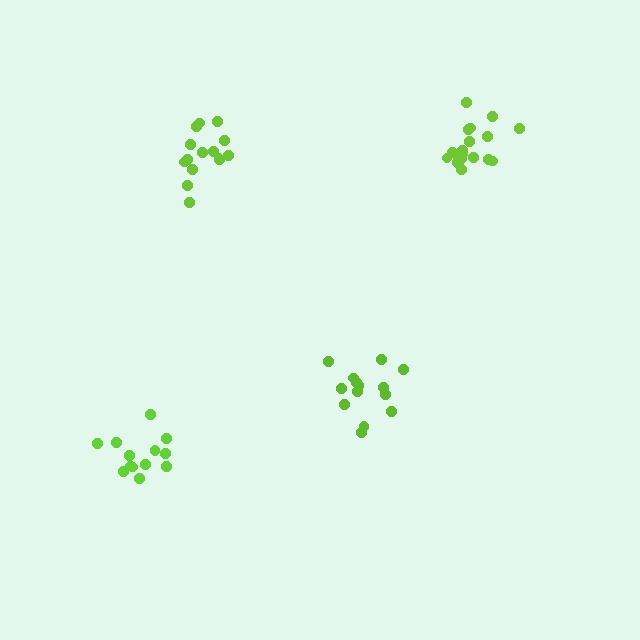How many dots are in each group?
Group 1: 14 dots, Group 2: 18 dots, Group 3: 13 dots, Group 4: 16 dots (61 total).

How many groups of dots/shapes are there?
There are 4 groups.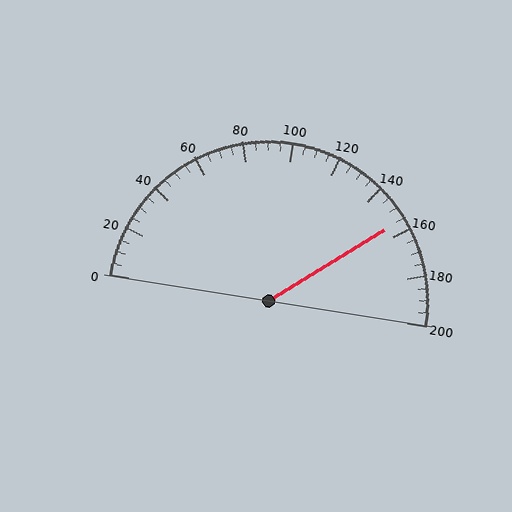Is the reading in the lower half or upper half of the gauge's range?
The reading is in the upper half of the range (0 to 200).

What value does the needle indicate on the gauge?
The needle indicates approximately 155.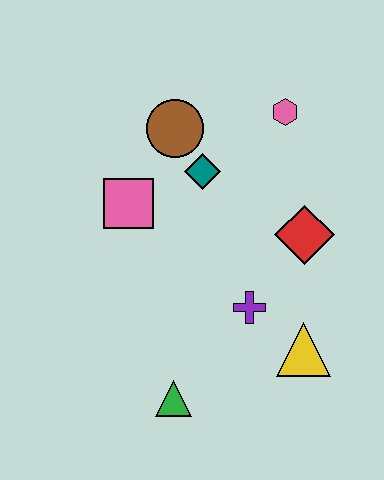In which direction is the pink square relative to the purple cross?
The pink square is to the left of the purple cross.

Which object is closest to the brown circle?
The teal diamond is closest to the brown circle.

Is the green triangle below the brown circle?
Yes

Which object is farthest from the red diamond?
The green triangle is farthest from the red diamond.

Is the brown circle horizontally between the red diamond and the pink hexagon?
No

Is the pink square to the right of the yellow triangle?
No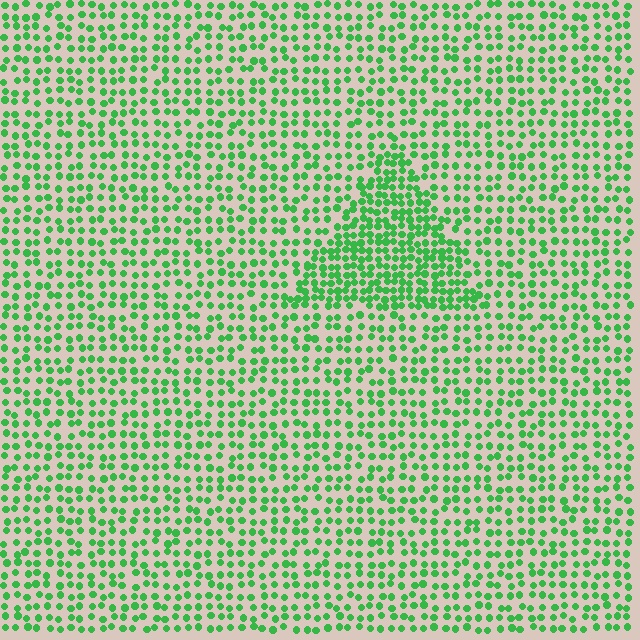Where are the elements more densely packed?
The elements are more densely packed inside the triangle boundary.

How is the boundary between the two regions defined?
The boundary is defined by a change in element density (approximately 1.8x ratio). All elements are the same color, size, and shape.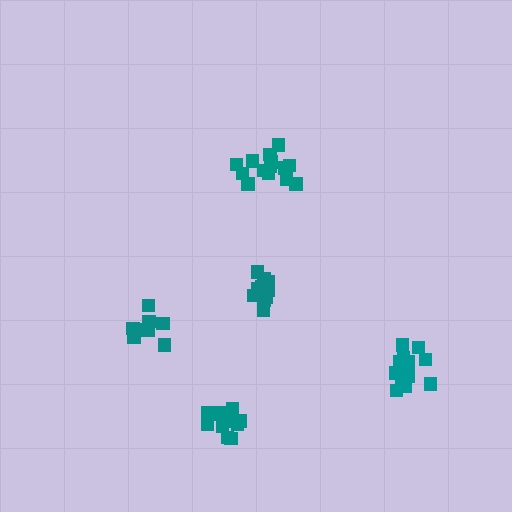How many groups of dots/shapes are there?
There are 5 groups.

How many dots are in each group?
Group 1: 9 dots, Group 2: 13 dots, Group 3: 11 dots, Group 4: 15 dots, Group 5: 14 dots (62 total).